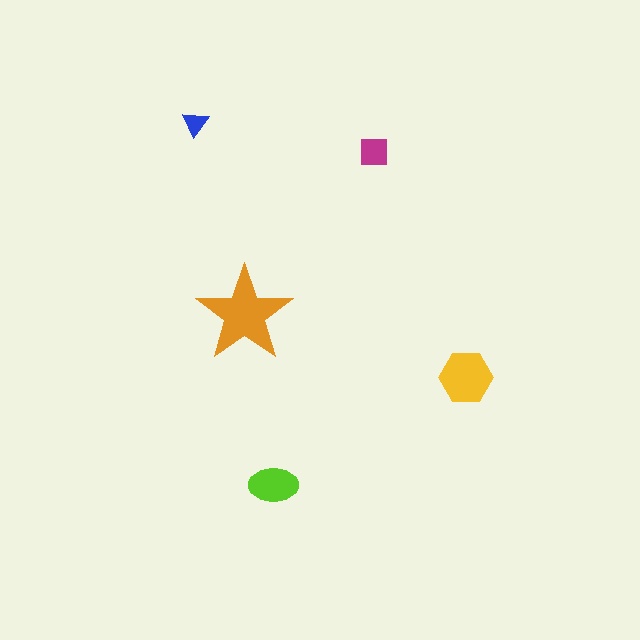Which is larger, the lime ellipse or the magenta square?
The lime ellipse.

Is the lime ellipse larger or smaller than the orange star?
Smaller.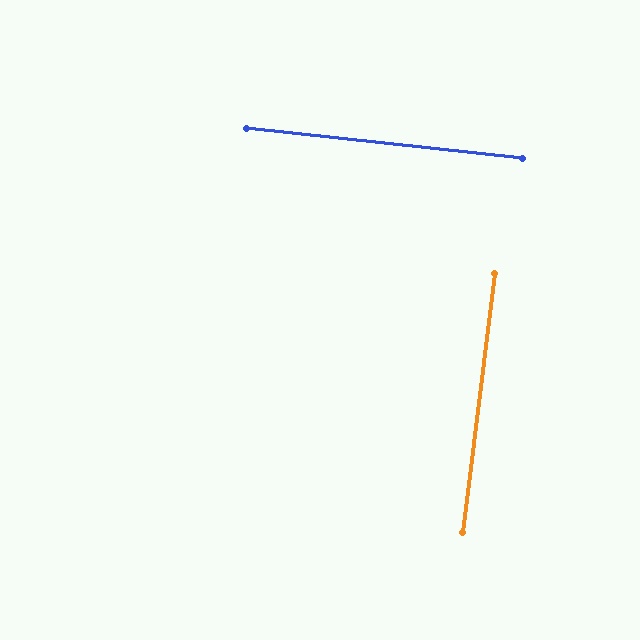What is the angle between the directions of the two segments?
Approximately 89 degrees.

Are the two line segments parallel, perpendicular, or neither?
Perpendicular — they meet at approximately 89°.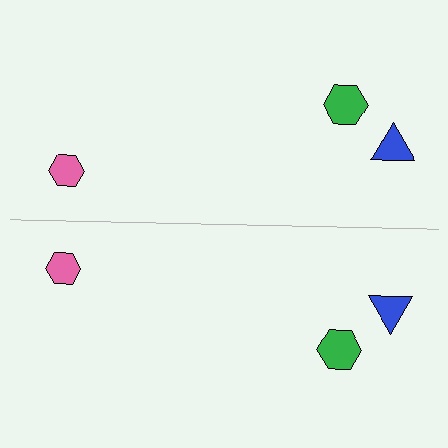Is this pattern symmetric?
Yes, this pattern has bilateral (reflection) symmetry.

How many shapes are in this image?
There are 6 shapes in this image.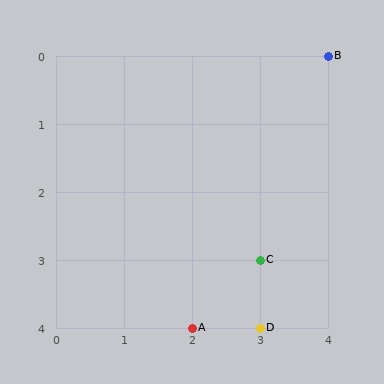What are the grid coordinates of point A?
Point A is at grid coordinates (2, 4).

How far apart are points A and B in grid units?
Points A and B are 2 columns and 4 rows apart (about 4.5 grid units diagonally).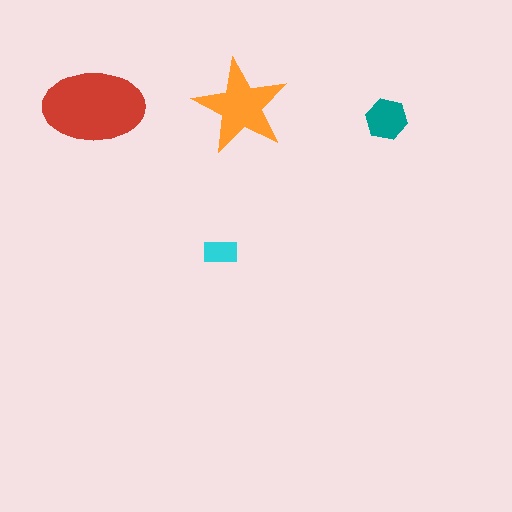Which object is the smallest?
The cyan rectangle.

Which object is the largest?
The red ellipse.